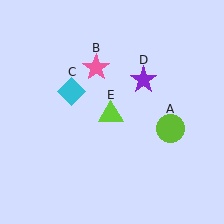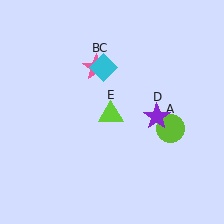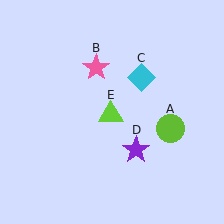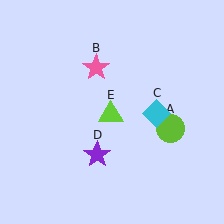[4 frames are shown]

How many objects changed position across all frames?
2 objects changed position: cyan diamond (object C), purple star (object D).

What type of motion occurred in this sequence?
The cyan diamond (object C), purple star (object D) rotated clockwise around the center of the scene.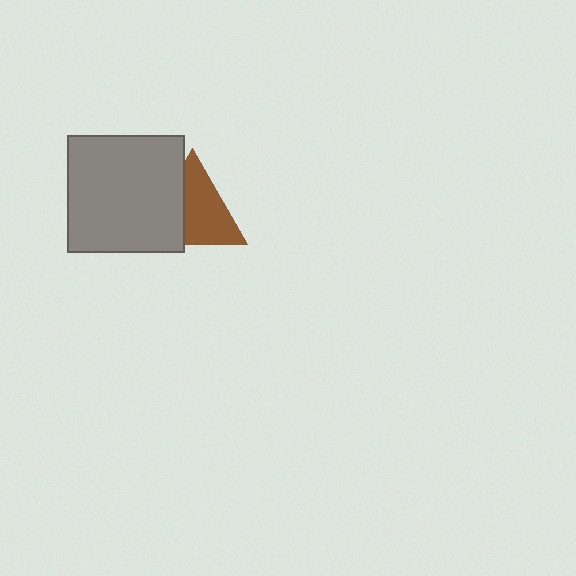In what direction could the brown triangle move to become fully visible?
The brown triangle could move right. That would shift it out from behind the gray square entirely.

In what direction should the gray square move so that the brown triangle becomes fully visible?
The gray square should move left. That is the shortest direction to clear the overlap and leave the brown triangle fully visible.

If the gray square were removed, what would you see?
You would see the complete brown triangle.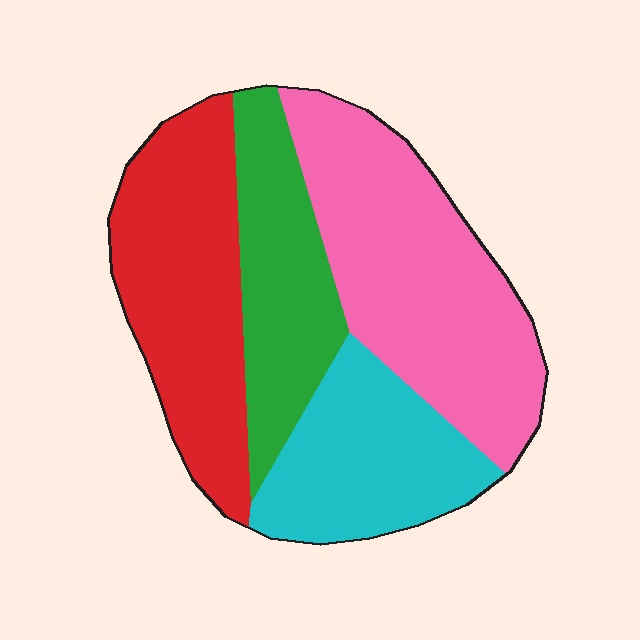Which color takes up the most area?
Pink, at roughly 35%.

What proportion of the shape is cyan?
Cyan takes up less than a quarter of the shape.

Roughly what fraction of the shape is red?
Red covers roughly 25% of the shape.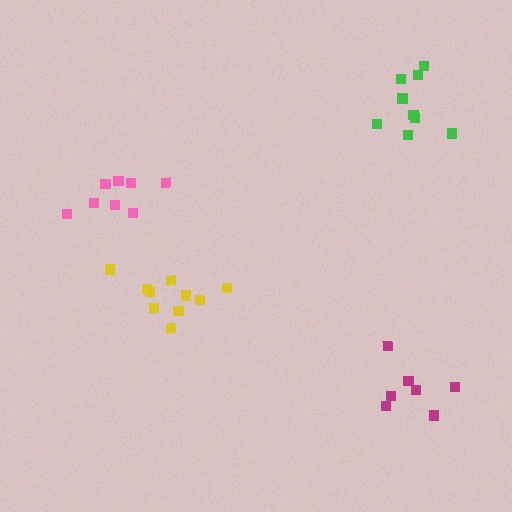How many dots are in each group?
Group 1: 10 dots, Group 2: 9 dots, Group 3: 7 dots, Group 4: 8 dots (34 total).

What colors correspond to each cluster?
The clusters are colored: yellow, green, magenta, pink.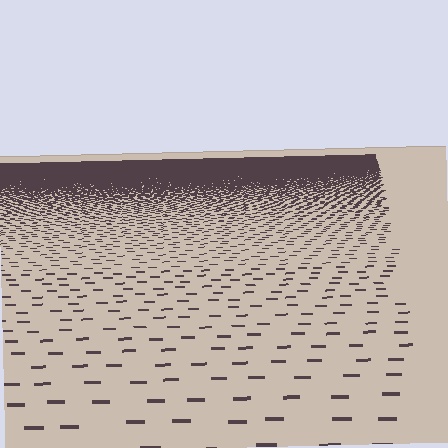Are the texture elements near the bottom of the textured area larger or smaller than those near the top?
Larger. Near the bottom, elements are closer to the viewer and appear at a bigger on-screen size.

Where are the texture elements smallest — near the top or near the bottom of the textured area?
Near the top.